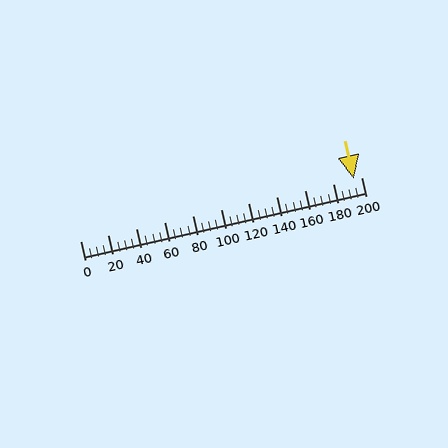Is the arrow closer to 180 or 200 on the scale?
The arrow is closer to 200.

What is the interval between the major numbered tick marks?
The major tick marks are spaced 20 units apart.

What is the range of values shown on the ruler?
The ruler shows values from 0 to 200.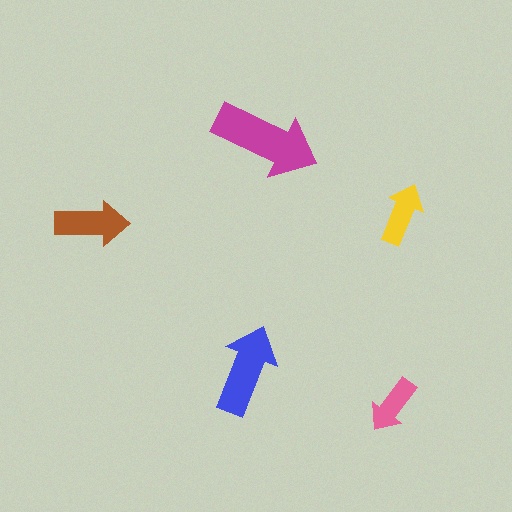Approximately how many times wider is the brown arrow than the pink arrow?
About 1.5 times wider.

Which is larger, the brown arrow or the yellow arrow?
The brown one.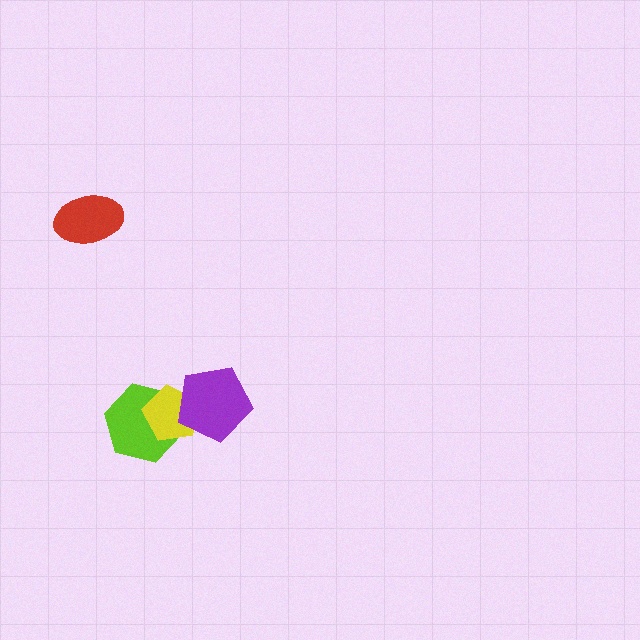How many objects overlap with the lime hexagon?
2 objects overlap with the lime hexagon.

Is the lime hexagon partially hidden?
Yes, it is partially covered by another shape.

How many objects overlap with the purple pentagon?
2 objects overlap with the purple pentagon.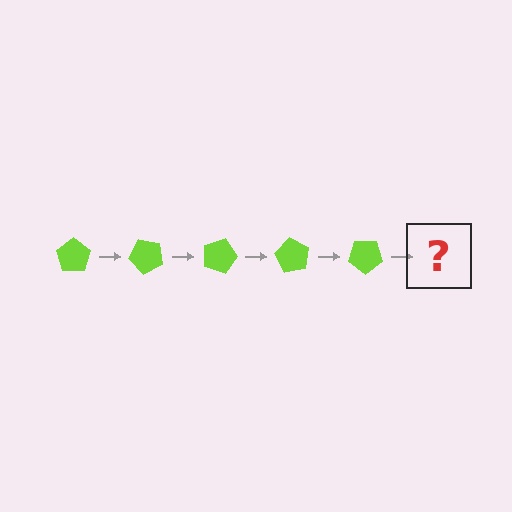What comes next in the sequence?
The next element should be a lime pentagon rotated 225 degrees.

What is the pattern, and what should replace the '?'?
The pattern is that the pentagon rotates 45 degrees each step. The '?' should be a lime pentagon rotated 225 degrees.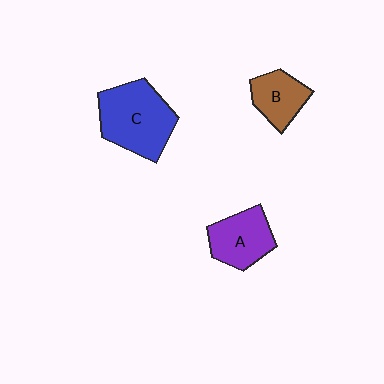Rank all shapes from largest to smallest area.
From largest to smallest: C (blue), A (purple), B (brown).